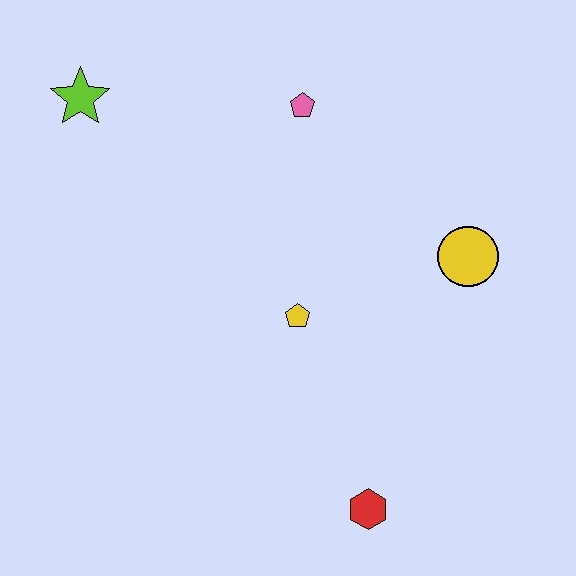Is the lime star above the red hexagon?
Yes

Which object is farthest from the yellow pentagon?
The lime star is farthest from the yellow pentagon.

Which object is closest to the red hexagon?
The yellow pentagon is closest to the red hexagon.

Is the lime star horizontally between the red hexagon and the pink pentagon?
No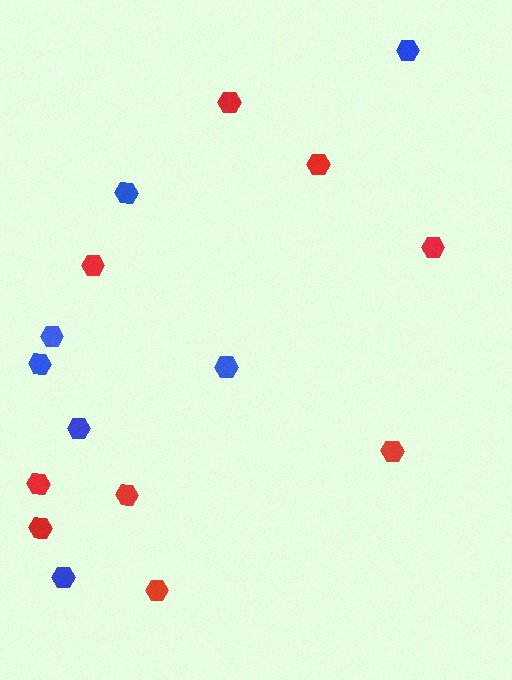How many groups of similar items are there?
There are 2 groups: one group of red hexagons (9) and one group of blue hexagons (7).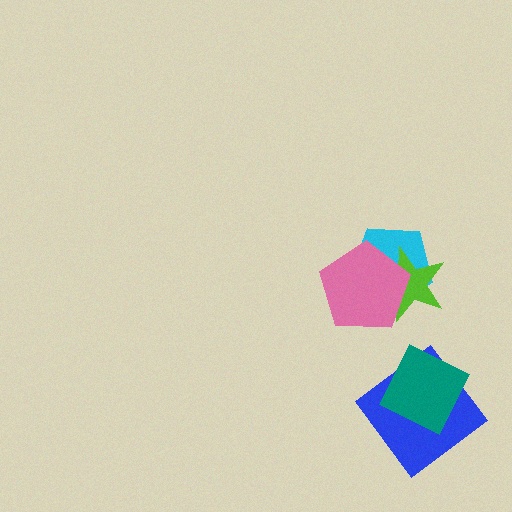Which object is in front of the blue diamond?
The teal diamond is in front of the blue diamond.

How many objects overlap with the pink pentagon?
2 objects overlap with the pink pentagon.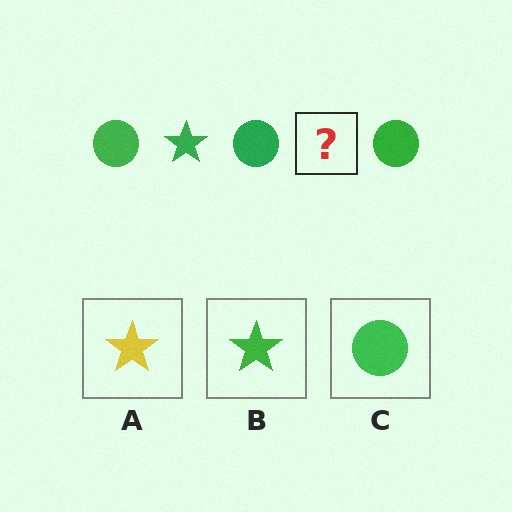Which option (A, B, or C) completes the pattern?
B.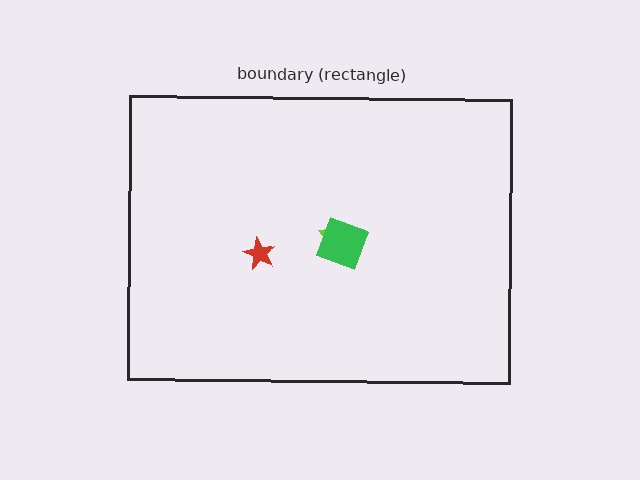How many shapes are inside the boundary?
3 inside, 0 outside.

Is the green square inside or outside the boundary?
Inside.